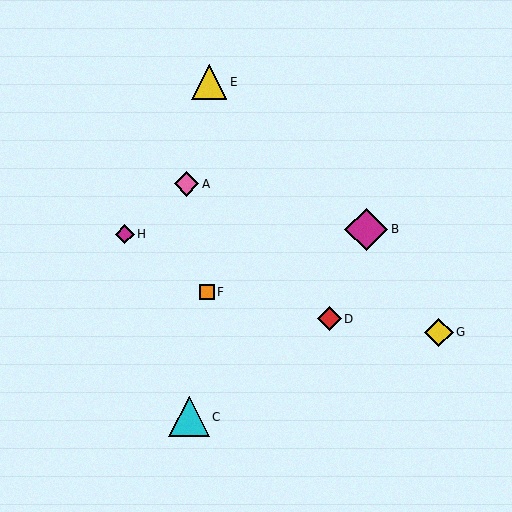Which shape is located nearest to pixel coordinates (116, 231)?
The magenta diamond (labeled H) at (125, 234) is nearest to that location.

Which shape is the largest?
The magenta diamond (labeled B) is the largest.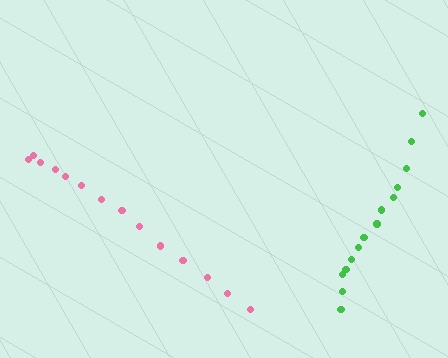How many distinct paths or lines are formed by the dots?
There are 2 distinct paths.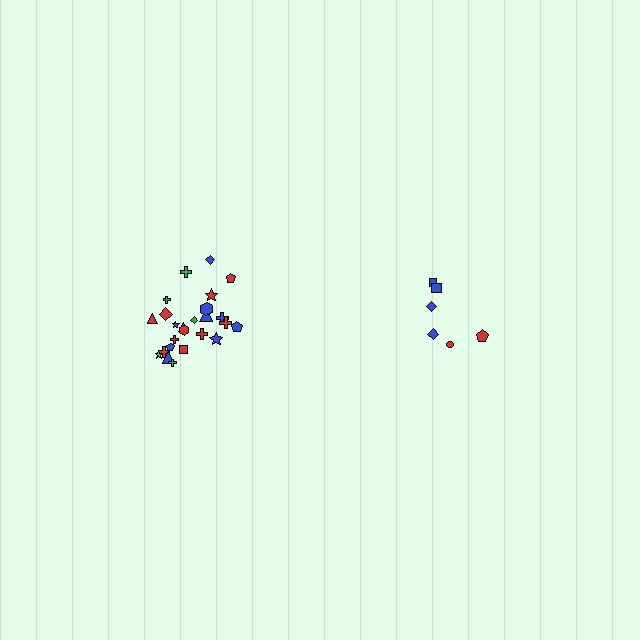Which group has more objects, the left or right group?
The left group.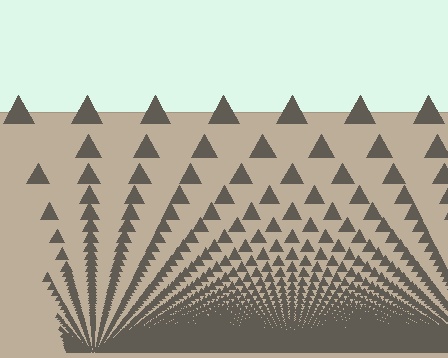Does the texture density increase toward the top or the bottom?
Density increases toward the bottom.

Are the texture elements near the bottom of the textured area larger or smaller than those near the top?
Smaller. The gradient is inverted — elements near the bottom are smaller and denser.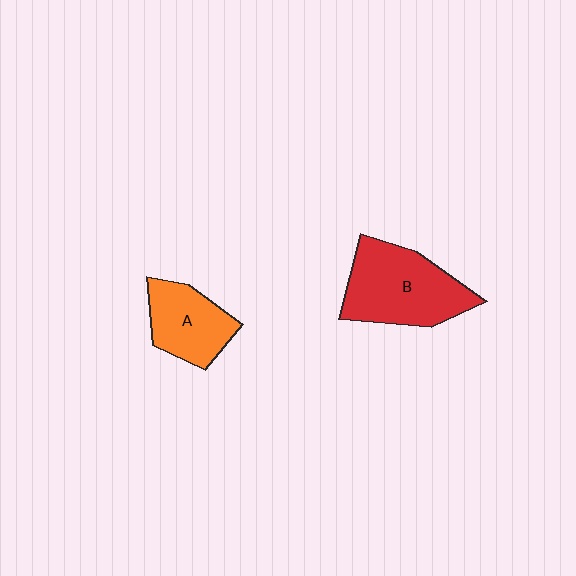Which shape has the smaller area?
Shape A (orange).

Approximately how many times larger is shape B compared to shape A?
Approximately 1.5 times.